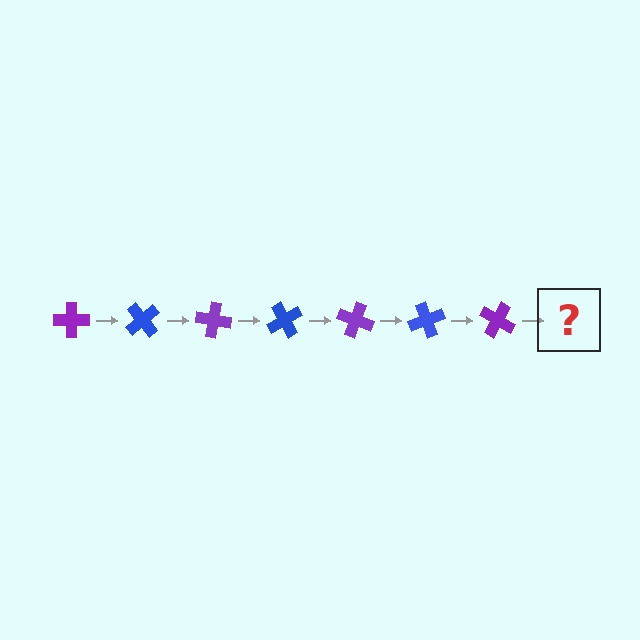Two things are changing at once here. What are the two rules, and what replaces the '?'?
The two rules are that it rotates 50 degrees each step and the color cycles through purple and blue. The '?' should be a blue cross, rotated 350 degrees from the start.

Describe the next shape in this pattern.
It should be a blue cross, rotated 350 degrees from the start.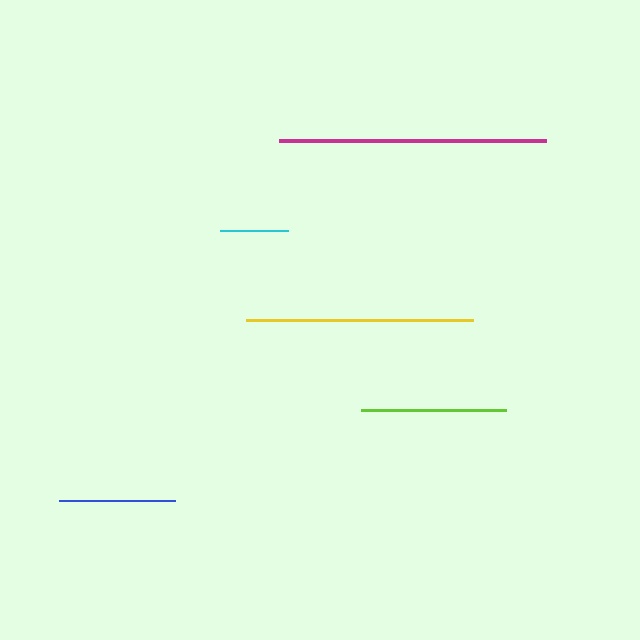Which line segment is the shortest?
The cyan line is the shortest at approximately 68 pixels.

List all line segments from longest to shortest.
From longest to shortest: magenta, yellow, lime, blue, cyan.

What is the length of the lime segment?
The lime segment is approximately 144 pixels long.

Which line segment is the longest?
The magenta line is the longest at approximately 268 pixels.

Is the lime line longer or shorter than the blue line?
The lime line is longer than the blue line.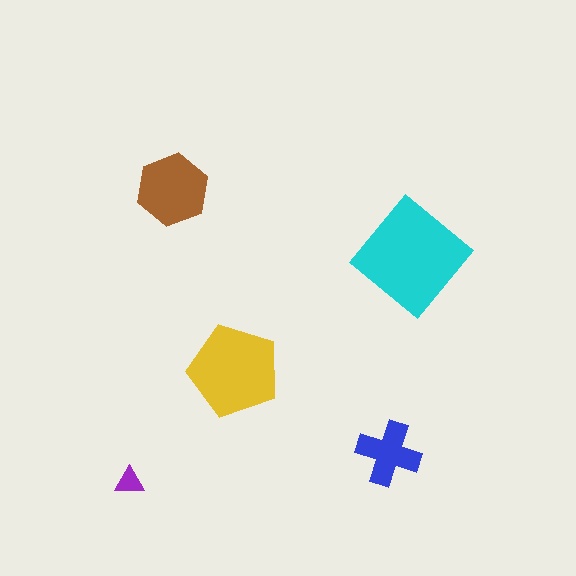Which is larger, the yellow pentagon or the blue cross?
The yellow pentagon.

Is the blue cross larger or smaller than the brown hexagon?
Smaller.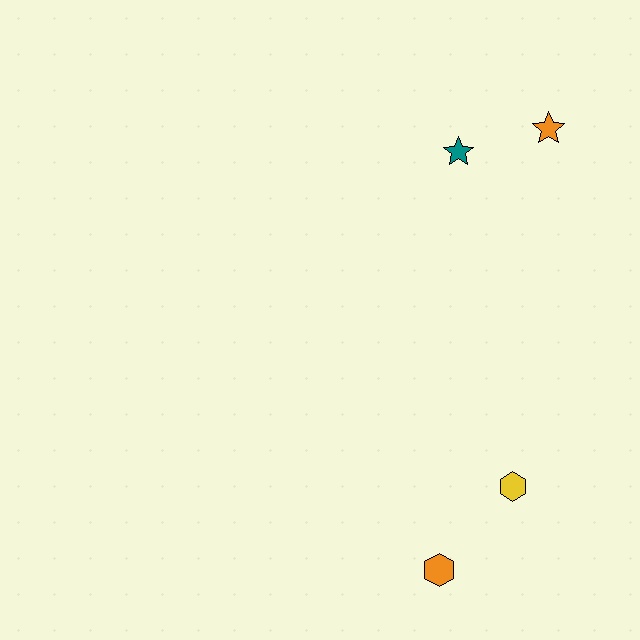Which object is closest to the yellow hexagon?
The orange hexagon is closest to the yellow hexagon.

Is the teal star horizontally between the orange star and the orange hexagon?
Yes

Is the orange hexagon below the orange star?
Yes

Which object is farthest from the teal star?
The orange hexagon is farthest from the teal star.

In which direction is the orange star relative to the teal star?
The orange star is to the right of the teal star.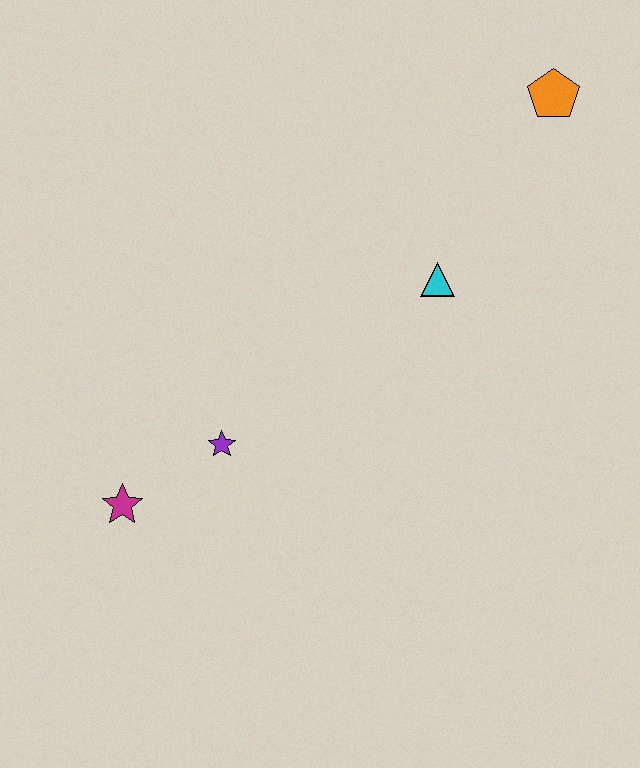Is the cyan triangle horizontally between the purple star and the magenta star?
No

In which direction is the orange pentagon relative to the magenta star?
The orange pentagon is to the right of the magenta star.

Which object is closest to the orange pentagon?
The cyan triangle is closest to the orange pentagon.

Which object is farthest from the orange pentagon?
The magenta star is farthest from the orange pentagon.